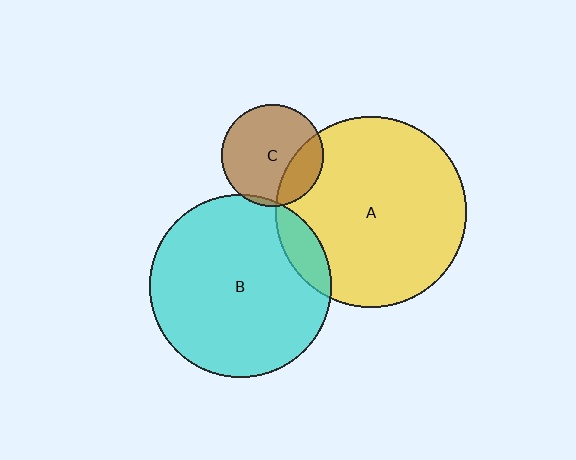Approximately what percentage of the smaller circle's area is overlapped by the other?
Approximately 25%.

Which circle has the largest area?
Circle A (yellow).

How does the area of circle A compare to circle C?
Approximately 3.5 times.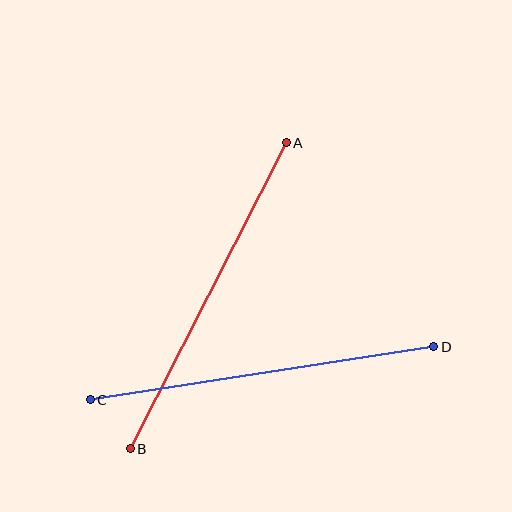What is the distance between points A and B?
The distance is approximately 343 pixels.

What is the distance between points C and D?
The distance is approximately 348 pixels.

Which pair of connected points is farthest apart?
Points C and D are farthest apart.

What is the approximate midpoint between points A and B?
The midpoint is at approximately (208, 296) pixels.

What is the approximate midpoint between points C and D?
The midpoint is at approximately (262, 373) pixels.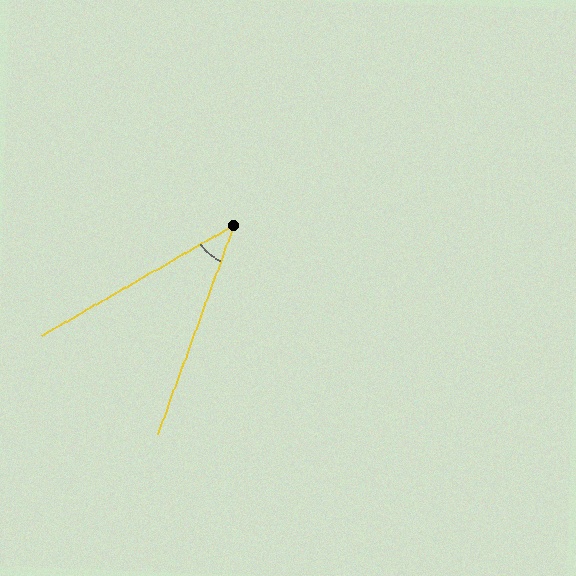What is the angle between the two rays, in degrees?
Approximately 40 degrees.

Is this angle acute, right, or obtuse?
It is acute.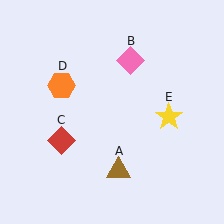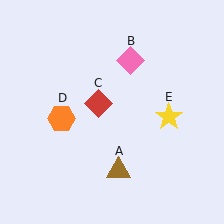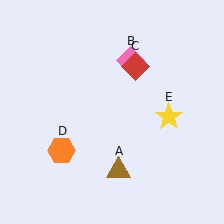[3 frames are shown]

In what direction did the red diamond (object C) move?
The red diamond (object C) moved up and to the right.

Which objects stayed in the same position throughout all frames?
Brown triangle (object A) and pink diamond (object B) and yellow star (object E) remained stationary.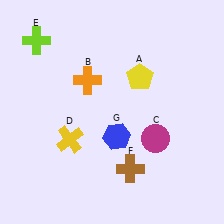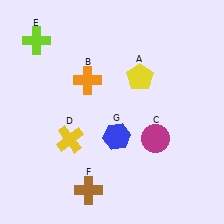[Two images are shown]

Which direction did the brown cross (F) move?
The brown cross (F) moved left.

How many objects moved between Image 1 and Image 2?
1 object moved between the two images.